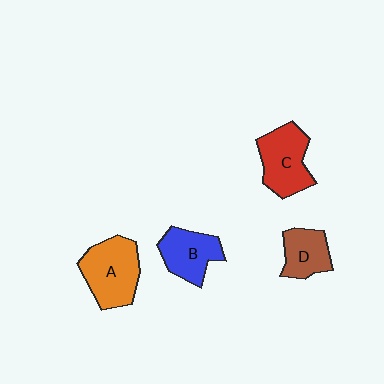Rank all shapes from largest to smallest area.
From largest to smallest: A (orange), C (red), B (blue), D (brown).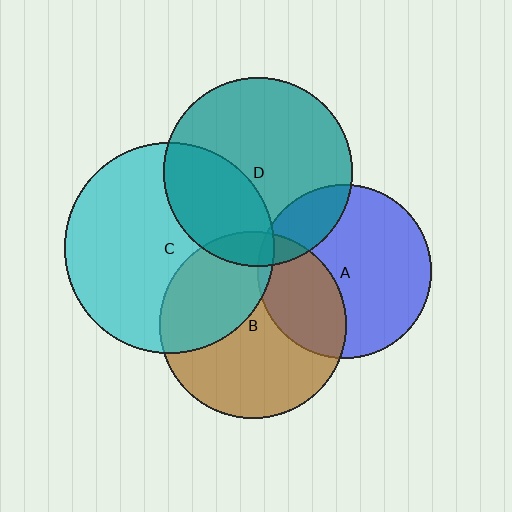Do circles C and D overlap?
Yes.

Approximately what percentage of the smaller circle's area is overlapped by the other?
Approximately 35%.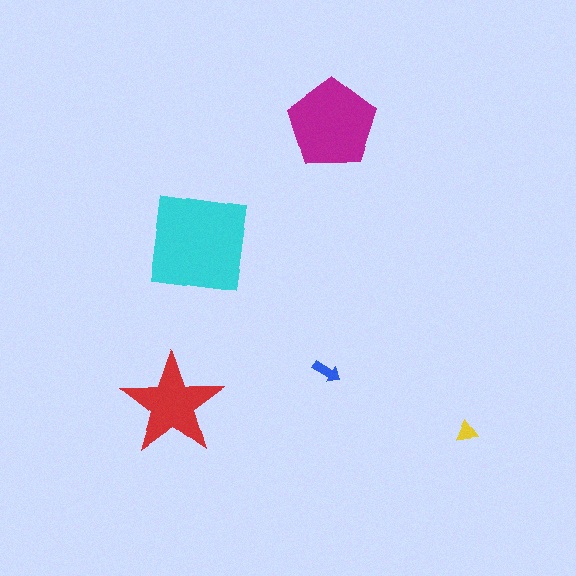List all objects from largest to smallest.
The cyan square, the magenta pentagon, the red star, the blue arrow, the yellow triangle.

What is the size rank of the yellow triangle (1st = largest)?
5th.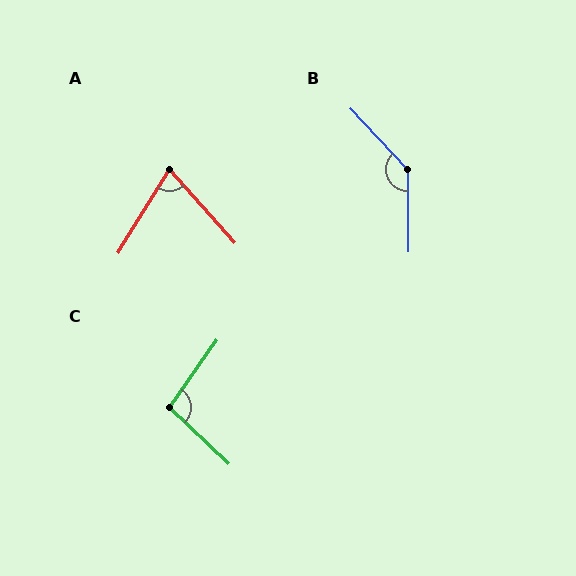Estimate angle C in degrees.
Approximately 99 degrees.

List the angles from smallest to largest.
A (74°), C (99°), B (137°).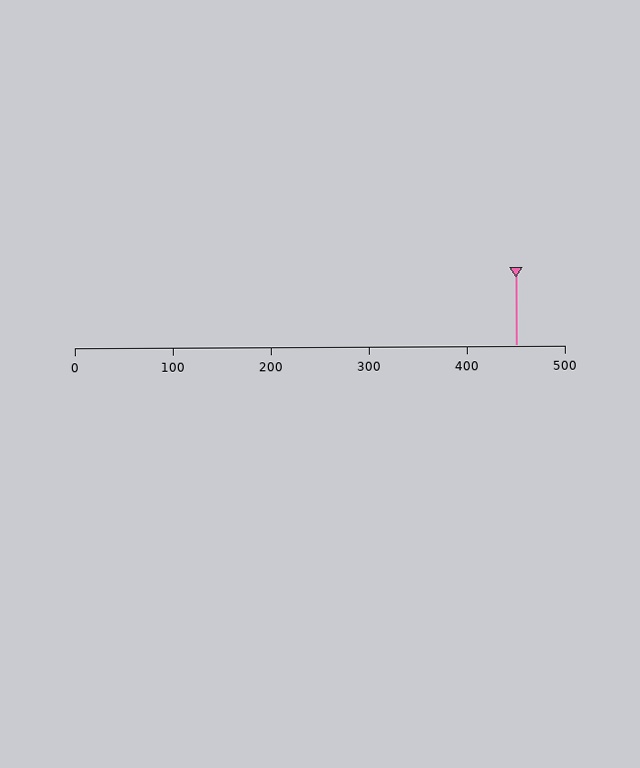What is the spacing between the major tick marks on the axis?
The major ticks are spaced 100 apart.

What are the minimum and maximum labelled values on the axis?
The axis runs from 0 to 500.